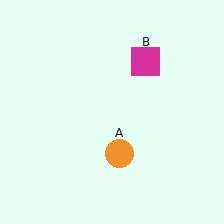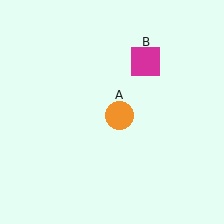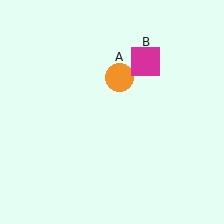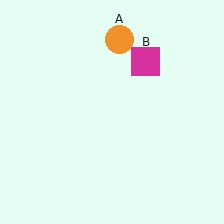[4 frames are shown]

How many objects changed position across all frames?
1 object changed position: orange circle (object A).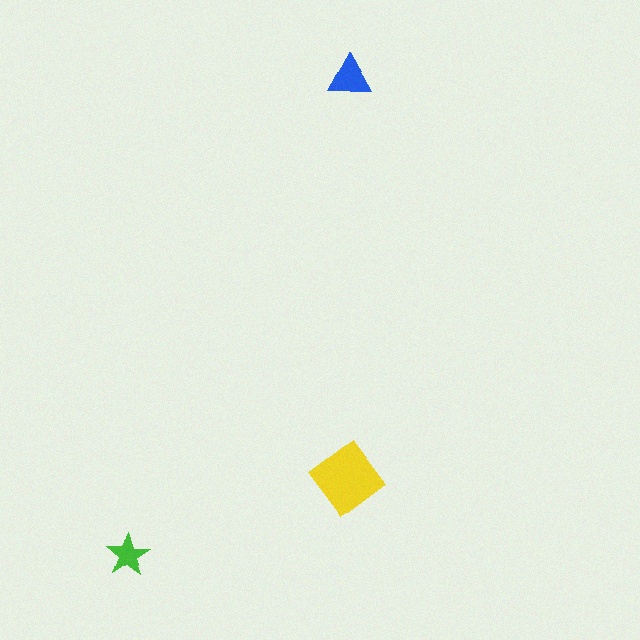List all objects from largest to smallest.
The yellow diamond, the blue triangle, the green star.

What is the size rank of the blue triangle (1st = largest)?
2nd.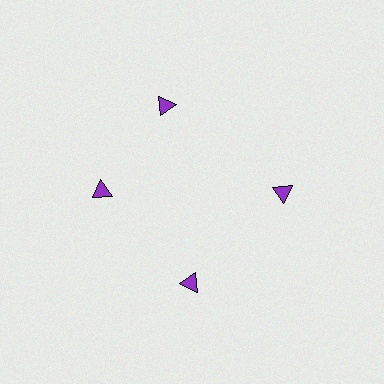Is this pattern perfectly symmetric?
No. The 4 purple triangles are arranged in a ring, but one element near the 12 o'clock position is rotated out of alignment along the ring, breaking the 4-fold rotational symmetry.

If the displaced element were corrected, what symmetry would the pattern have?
It would have 4-fold rotational symmetry — the pattern would map onto itself every 90 degrees.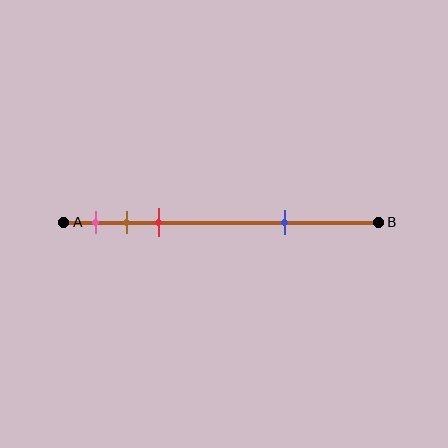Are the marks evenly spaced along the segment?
No, the marks are not evenly spaced.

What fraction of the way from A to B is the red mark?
The red mark is approximately 30% (0.3) of the way from A to B.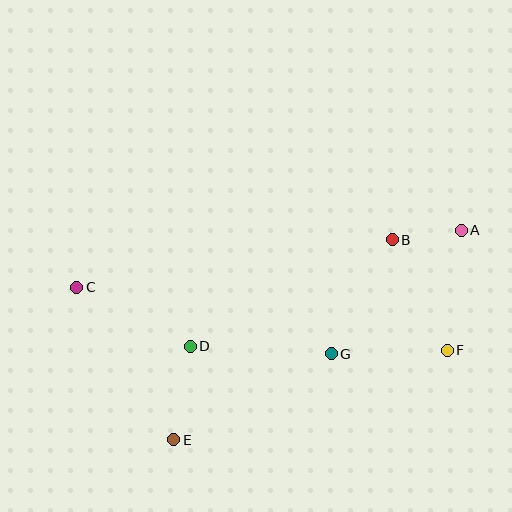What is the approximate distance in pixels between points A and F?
The distance between A and F is approximately 121 pixels.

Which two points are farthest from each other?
Points A and C are farthest from each other.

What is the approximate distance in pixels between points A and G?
The distance between A and G is approximately 179 pixels.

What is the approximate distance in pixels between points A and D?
The distance between A and D is approximately 295 pixels.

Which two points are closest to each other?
Points A and B are closest to each other.